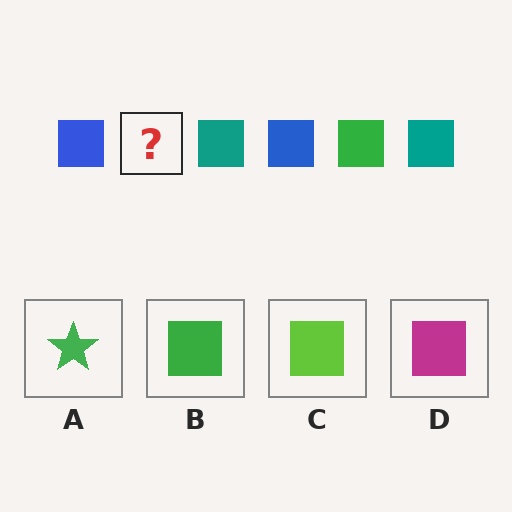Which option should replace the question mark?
Option B.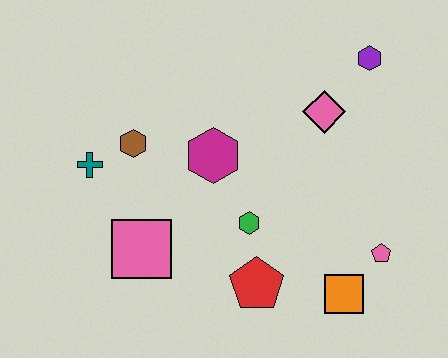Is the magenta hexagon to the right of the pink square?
Yes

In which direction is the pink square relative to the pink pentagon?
The pink square is to the left of the pink pentagon.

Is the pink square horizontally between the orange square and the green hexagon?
No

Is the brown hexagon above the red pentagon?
Yes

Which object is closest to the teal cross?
The brown hexagon is closest to the teal cross.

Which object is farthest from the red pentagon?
The purple hexagon is farthest from the red pentagon.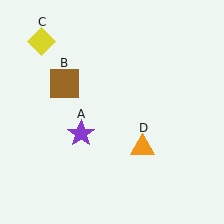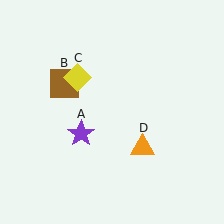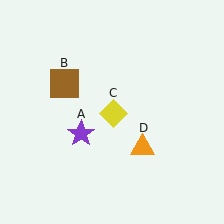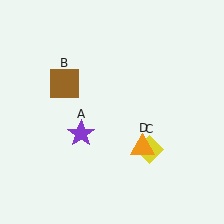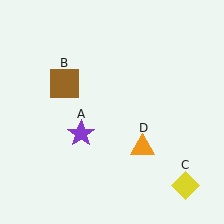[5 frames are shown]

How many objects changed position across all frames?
1 object changed position: yellow diamond (object C).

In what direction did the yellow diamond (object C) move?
The yellow diamond (object C) moved down and to the right.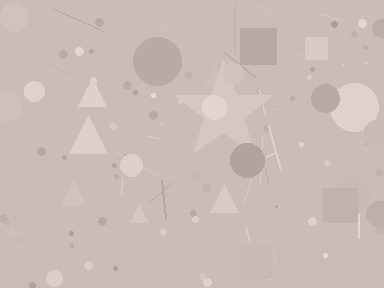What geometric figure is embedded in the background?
A star is embedded in the background.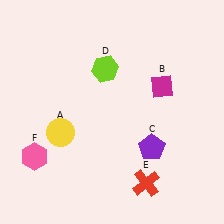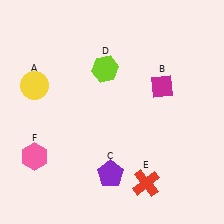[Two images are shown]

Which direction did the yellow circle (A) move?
The yellow circle (A) moved up.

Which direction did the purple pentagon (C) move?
The purple pentagon (C) moved left.